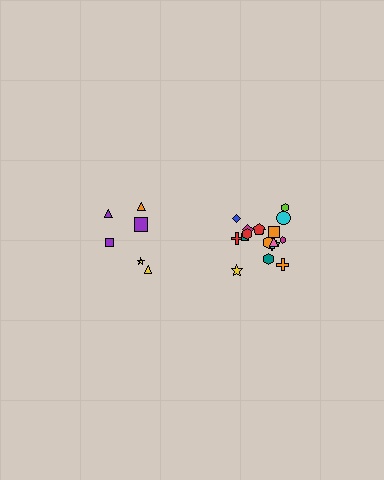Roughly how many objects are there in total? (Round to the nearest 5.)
Roughly 25 objects in total.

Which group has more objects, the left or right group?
The right group.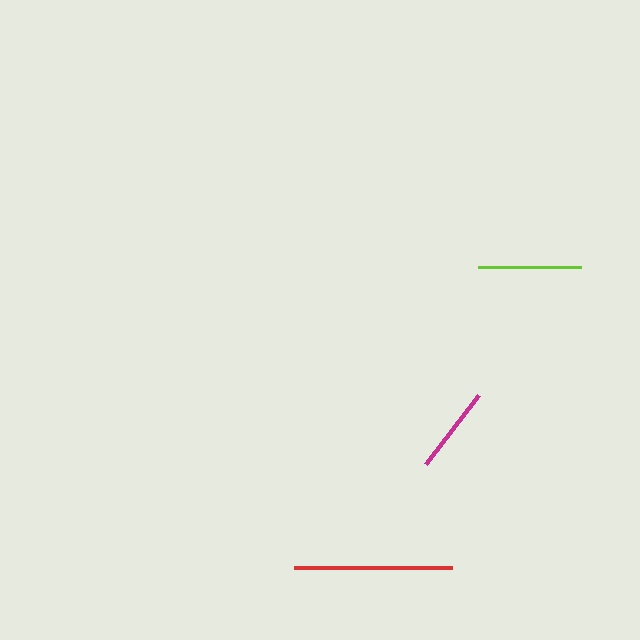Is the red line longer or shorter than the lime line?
The red line is longer than the lime line.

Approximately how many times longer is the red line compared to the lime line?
The red line is approximately 1.5 times the length of the lime line.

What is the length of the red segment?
The red segment is approximately 158 pixels long.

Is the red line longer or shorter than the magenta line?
The red line is longer than the magenta line.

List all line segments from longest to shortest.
From longest to shortest: red, lime, magenta.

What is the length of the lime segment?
The lime segment is approximately 104 pixels long.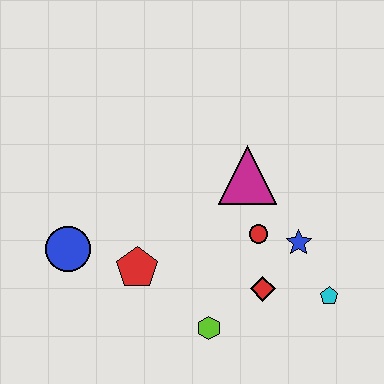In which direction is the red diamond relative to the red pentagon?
The red diamond is to the right of the red pentagon.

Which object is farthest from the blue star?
The blue circle is farthest from the blue star.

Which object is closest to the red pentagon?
The blue circle is closest to the red pentagon.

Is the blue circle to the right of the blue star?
No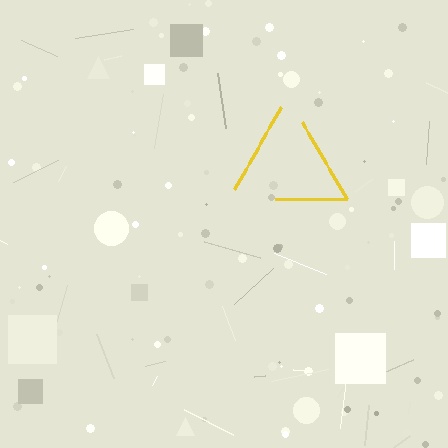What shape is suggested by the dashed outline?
The dashed outline suggests a triangle.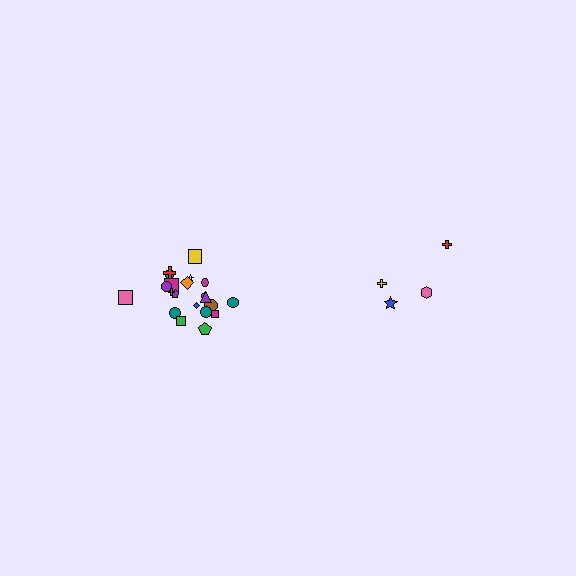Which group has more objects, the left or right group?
The left group.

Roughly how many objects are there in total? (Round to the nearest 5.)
Roughly 25 objects in total.